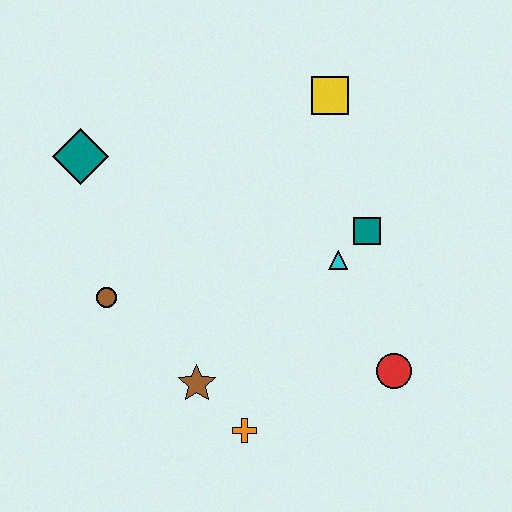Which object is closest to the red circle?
The cyan triangle is closest to the red circle.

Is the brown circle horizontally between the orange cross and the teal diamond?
Yes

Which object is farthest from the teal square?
The teal diamond is farthest from the teal square.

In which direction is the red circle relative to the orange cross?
The red circle is to the right of the orange cross.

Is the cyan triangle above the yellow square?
No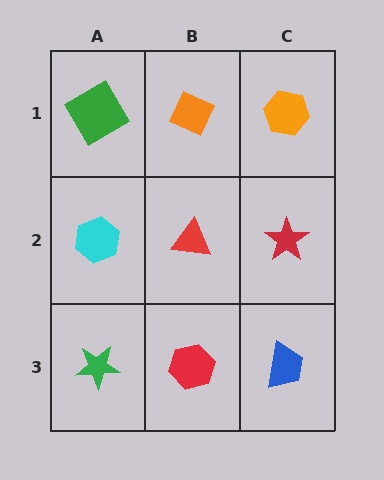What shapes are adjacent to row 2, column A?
A green diamond (row 1, column A), a green star (row 3, column A), a red triangle (row 2, column B).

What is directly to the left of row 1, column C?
An orange diamond.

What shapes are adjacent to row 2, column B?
An orange diamond (row 1, column B), a red hexagon (row 3, column B), a cyan hexagon (row 2, column A), a red star (row 2, column C).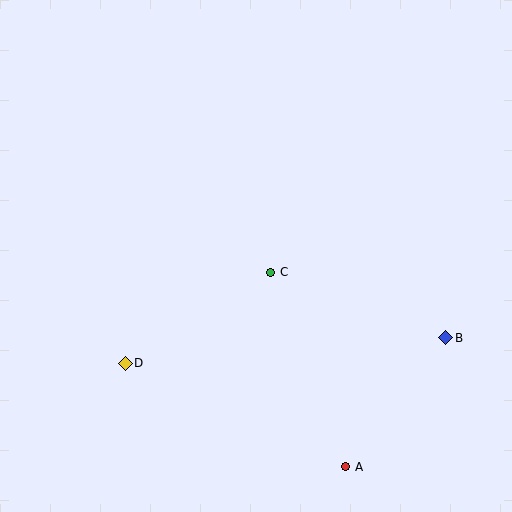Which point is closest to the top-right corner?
Point B is closest to the top-right corner.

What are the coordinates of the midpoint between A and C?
The midpoint between A and C is at (308, 369).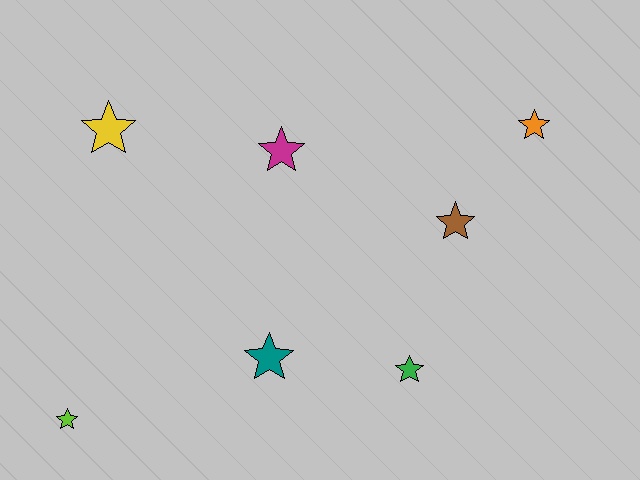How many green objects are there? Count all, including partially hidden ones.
There is 1 green object.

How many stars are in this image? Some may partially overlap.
There are 7 stars.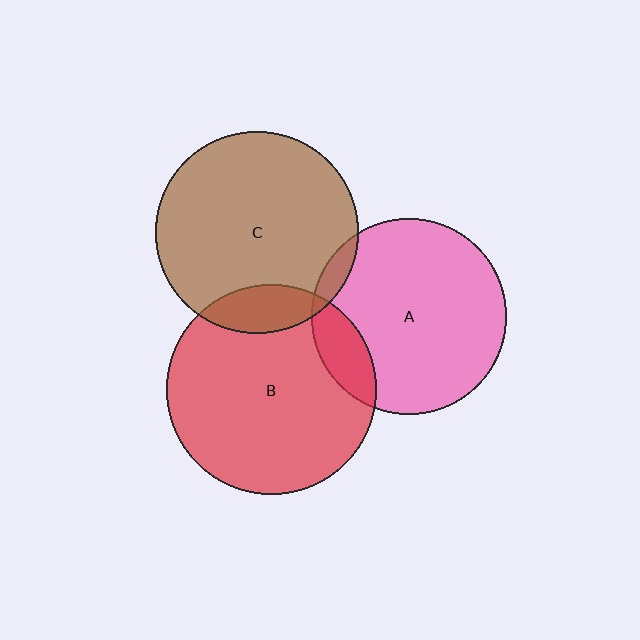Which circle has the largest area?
Circle B (red).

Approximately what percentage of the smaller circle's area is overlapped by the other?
Approximately 15%.